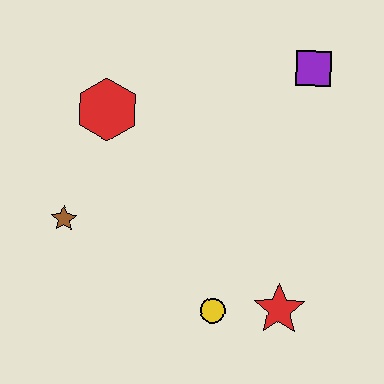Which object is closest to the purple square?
The red hexagon is closest to the purple square.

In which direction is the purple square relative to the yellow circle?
The purple square is above the yellow circle.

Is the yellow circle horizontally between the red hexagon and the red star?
Yes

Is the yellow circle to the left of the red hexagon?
No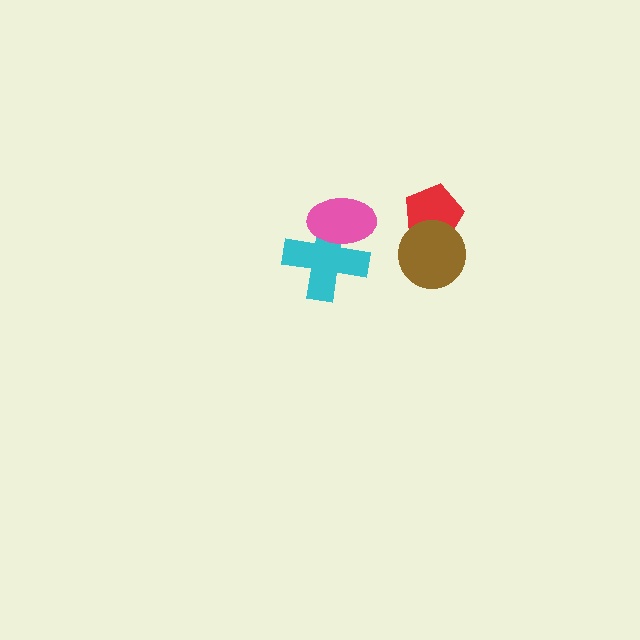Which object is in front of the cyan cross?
The pink ellipse is in front of the cyan cross.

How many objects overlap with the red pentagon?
1 object overlaps with the red pentagon.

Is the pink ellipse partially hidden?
No, no other shape covers it.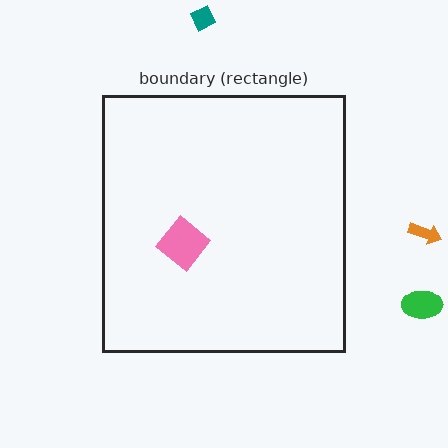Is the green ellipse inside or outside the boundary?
Outside.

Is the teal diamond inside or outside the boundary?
Outside.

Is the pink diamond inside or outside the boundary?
Inside.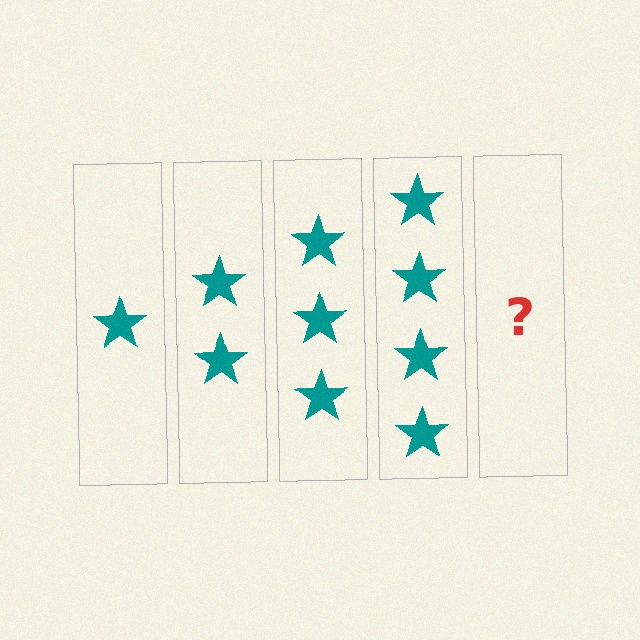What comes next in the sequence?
The next element should be 5 stars.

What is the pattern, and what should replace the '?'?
The pattern is that each step adds one more star. The '?' should be 5 stars.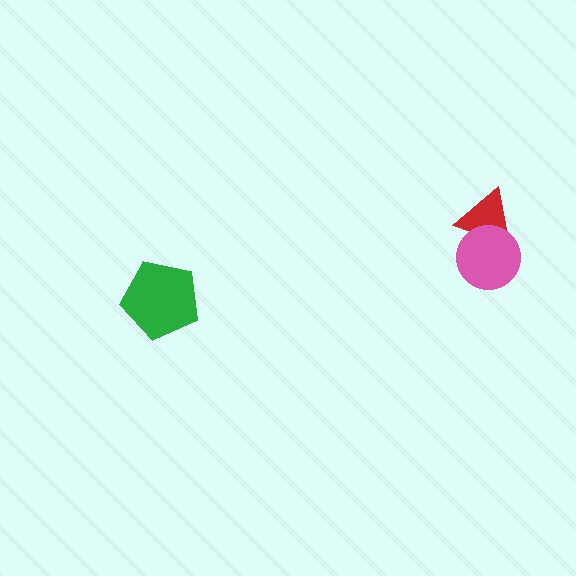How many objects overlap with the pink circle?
1 object overlaps with the pink circle.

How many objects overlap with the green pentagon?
0 objects overlap with the green pentagon.